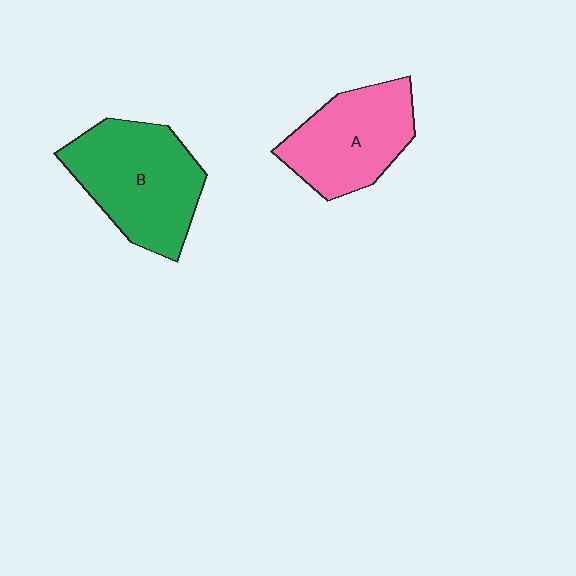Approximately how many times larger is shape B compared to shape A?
Approximately 1.2 times.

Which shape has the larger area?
Shape B (green).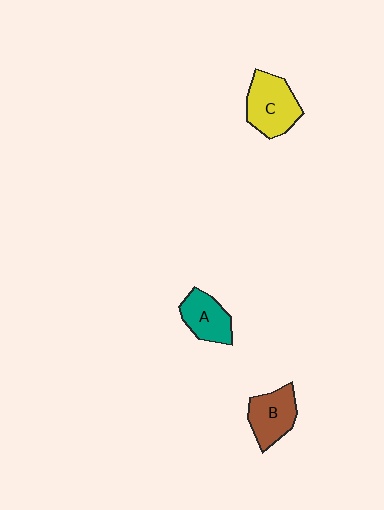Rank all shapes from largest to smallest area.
From largest to smallest: C (yellow), B (brown), A (teal).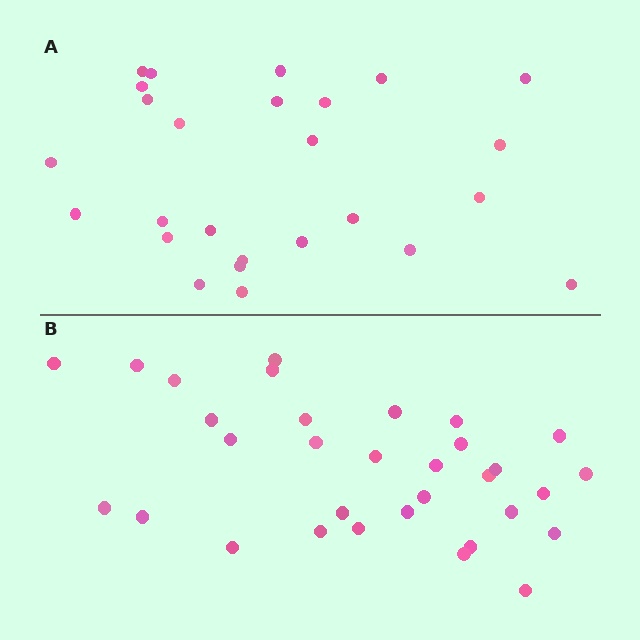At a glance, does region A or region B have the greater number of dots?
Region B (the bottom region) has more dots.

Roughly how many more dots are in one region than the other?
Region B has about 6 more dots than region A.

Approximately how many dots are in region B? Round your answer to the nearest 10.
About 30 dots. (The exact count is 32, which rounds to 30.)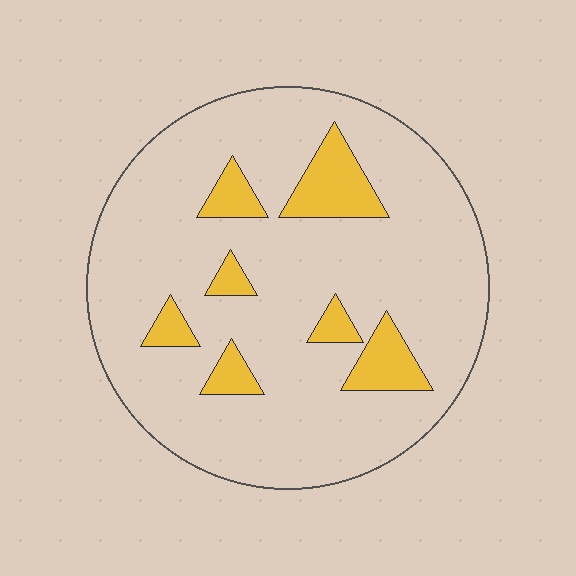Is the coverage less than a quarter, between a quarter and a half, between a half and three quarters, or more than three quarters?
Less than a quarter.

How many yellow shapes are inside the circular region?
7.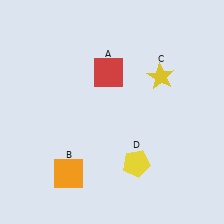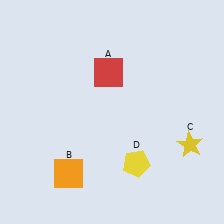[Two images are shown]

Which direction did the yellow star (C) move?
The yellow star (C) moved down.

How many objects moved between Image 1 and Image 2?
1 object moved between the two images.